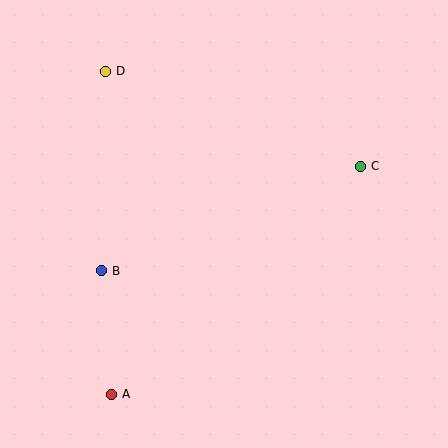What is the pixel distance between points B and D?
The distance between B and D is 199 pixels.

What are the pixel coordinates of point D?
Point D is at (105, 71).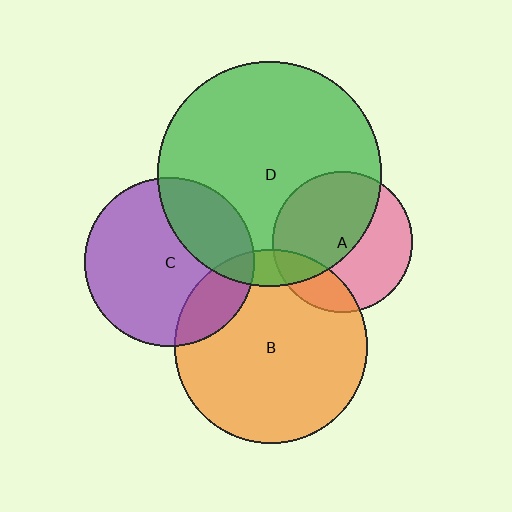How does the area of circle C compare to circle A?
Approximately 1.5 times.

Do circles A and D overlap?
Yes.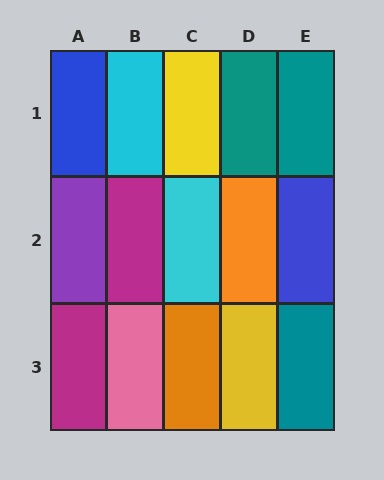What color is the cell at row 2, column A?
Purple.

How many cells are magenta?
2 cells are magenta.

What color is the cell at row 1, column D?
Teal.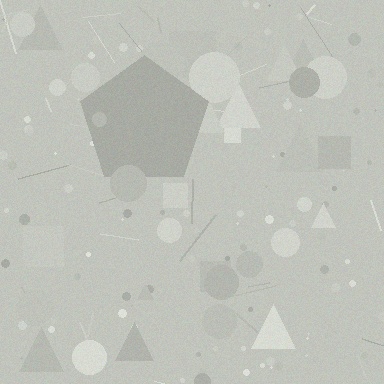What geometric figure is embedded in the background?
A pentagon is embedded in the background.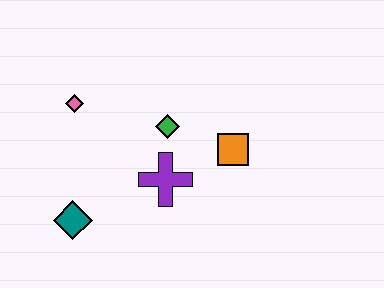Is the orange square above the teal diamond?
Yes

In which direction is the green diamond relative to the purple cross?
The green diamond is above the purple cross.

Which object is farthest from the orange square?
The teal diamond is farthest from the orange square.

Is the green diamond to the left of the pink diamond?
No